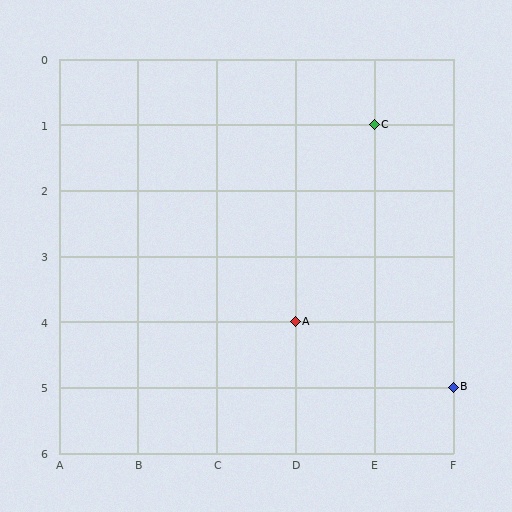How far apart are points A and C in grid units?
Points A and C are 1 column and 3 rows apart (about 3.2 grid units diagonally).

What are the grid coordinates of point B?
Point B is at grid coordinates (F, 5).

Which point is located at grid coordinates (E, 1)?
Point C is at (E, 1).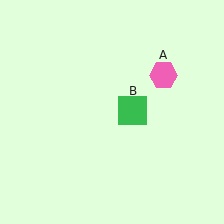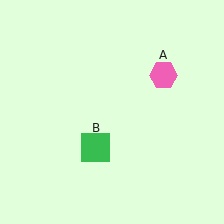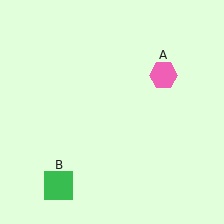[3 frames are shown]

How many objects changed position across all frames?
1 object changed position: green square (object B).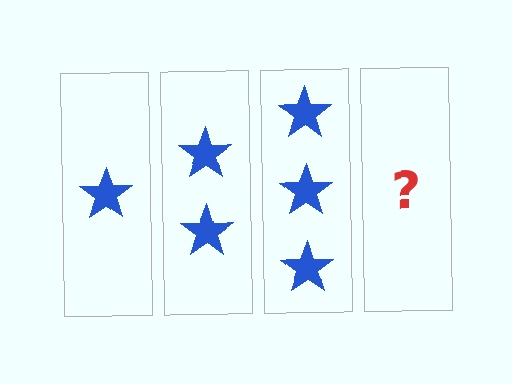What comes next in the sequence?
The next element should be 4 stars.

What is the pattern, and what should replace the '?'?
The pattern is that each step adds one more star. The '?' should be 4 stars.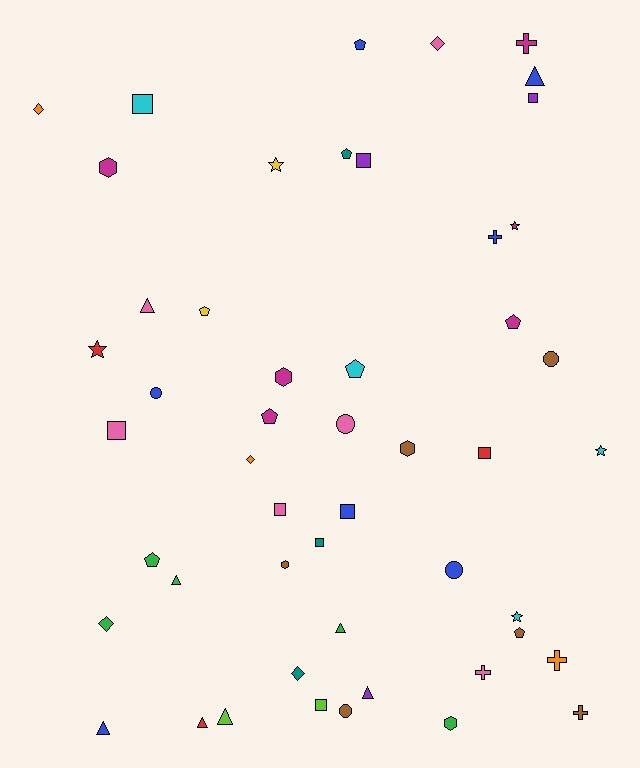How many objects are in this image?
There are 50 objects.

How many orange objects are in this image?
There are 3 orange objects.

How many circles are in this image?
There are 5 circles.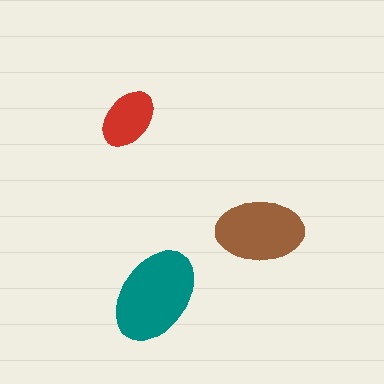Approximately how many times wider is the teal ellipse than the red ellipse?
About 1.5 times wider.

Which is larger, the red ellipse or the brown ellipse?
The brown one.